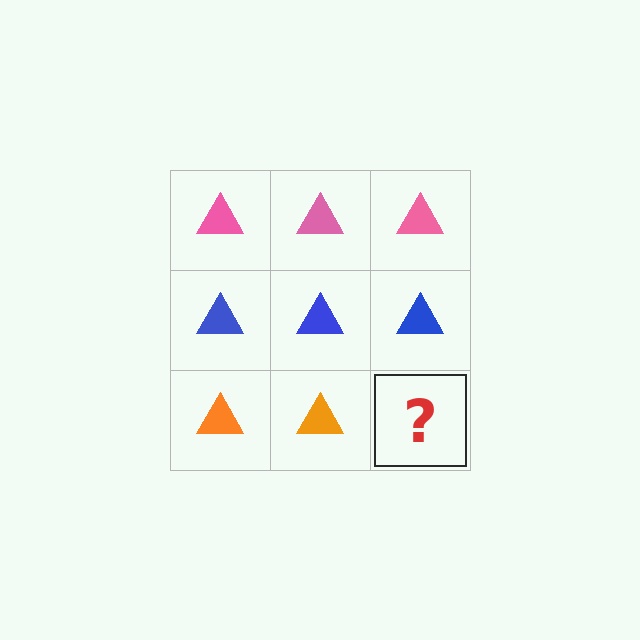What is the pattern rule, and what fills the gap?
The rule is that each row has a consistent color. The gap should be filled with an orange triangle.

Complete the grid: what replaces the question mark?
The question mark should be replaced with an orange triangle.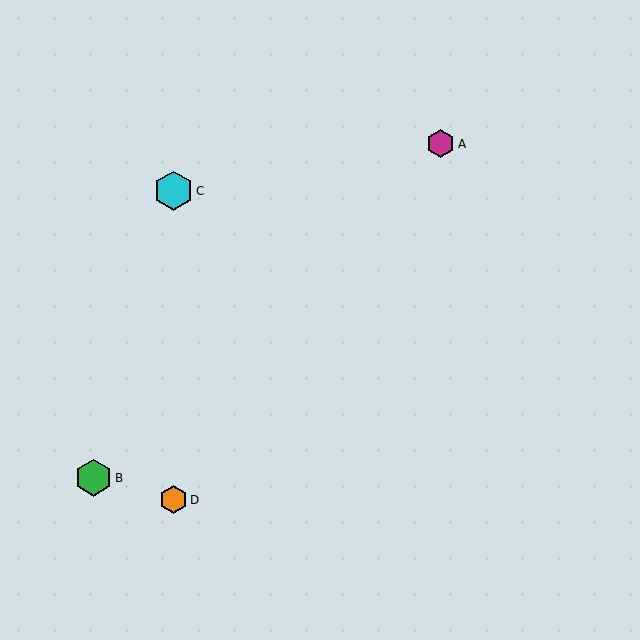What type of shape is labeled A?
Shape A is a magenta hexagon.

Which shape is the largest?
The cyan hexagon (labeled C) is the largest.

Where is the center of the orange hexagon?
The center of the orange hexagon is at (173, 500).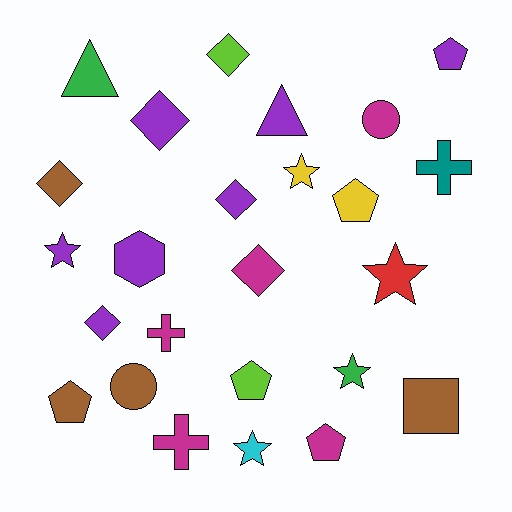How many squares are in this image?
There is 1 square.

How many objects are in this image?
There are 25 objects.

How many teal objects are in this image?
There is 1 teal object.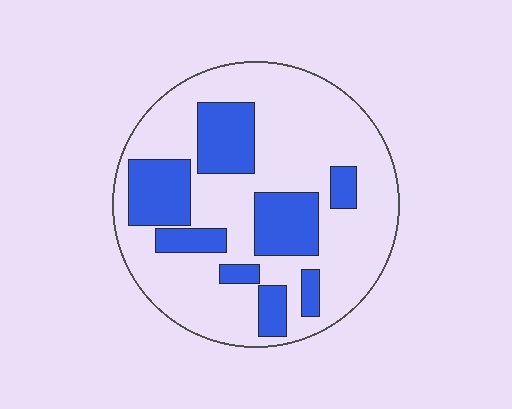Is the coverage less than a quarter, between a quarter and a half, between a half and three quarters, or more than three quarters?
Between a quarter and a half.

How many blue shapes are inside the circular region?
8.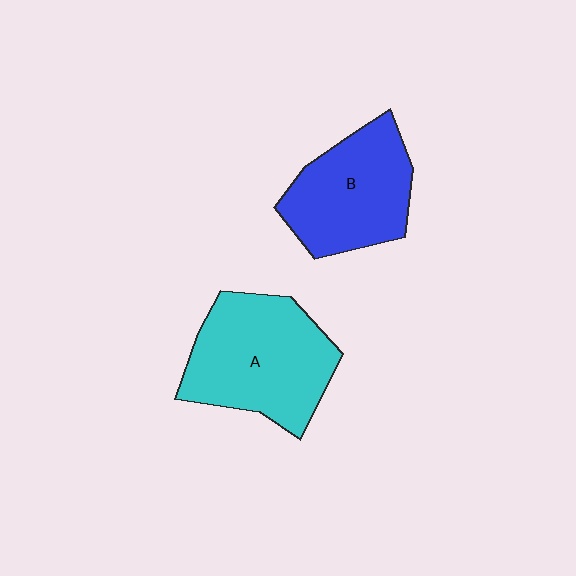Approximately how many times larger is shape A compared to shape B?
Approximately 1.2 times.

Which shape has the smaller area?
Shape B (blue).